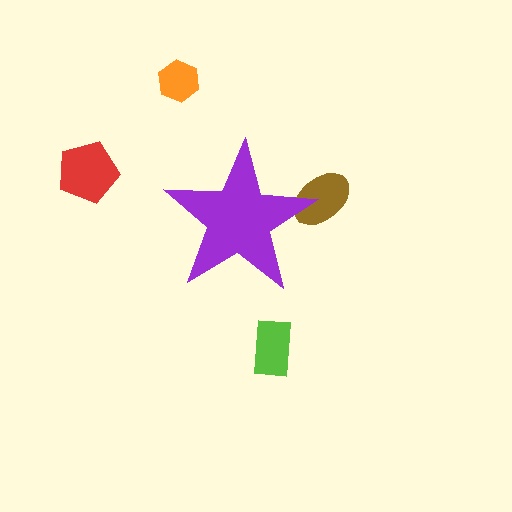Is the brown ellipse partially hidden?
Yes, the brown ellipse is partially hidden behind the purple star.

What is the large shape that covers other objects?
A purple star.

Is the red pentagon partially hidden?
No, the red pentagon is fully visible.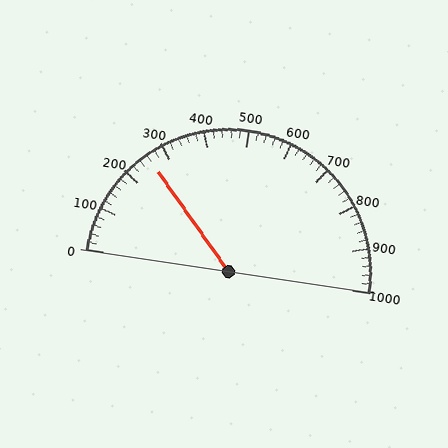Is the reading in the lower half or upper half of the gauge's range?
The reading is in the lower half of the range (0 to 1000).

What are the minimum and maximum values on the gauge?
The gauge ranges from 0 to 1000.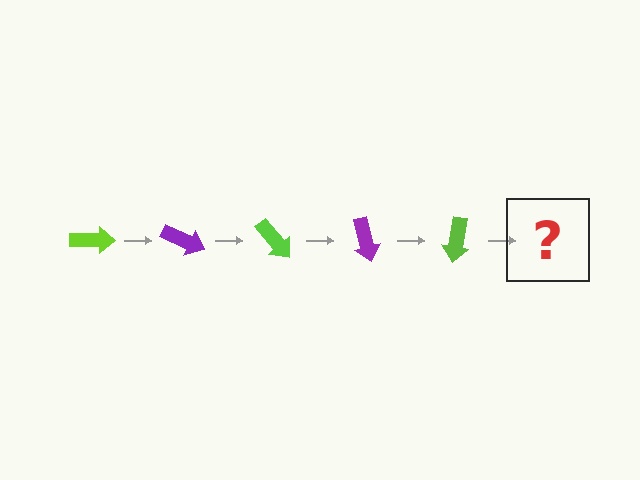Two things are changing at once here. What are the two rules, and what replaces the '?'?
The two rules are that it rotates 25 degrees each step and the color cycles through lime and purple. The '?' should be a purple arrow, rotated 125 degrees from the start.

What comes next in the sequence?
The next element should be a purple arrow, rotated 125 degrees from the start.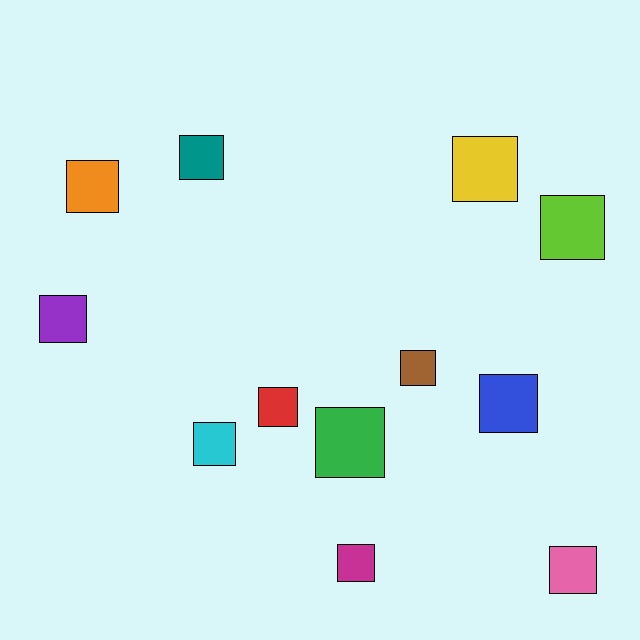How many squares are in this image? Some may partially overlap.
There are 12 squares.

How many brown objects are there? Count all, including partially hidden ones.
There is 1 brown object.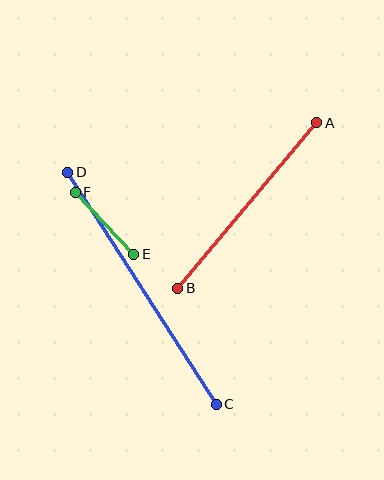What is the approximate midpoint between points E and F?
The midpoint is at approximately (105, 223) pixels.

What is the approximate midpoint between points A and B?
The midpoint is at approximately (247, 205) pixels.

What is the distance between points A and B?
The distance is approximately 216 pixels.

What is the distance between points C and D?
The distance is approximately 275 pixels.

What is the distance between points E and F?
The distance is approximately 85 pixels.